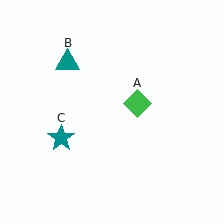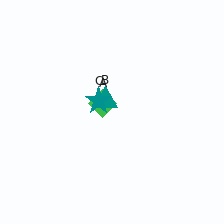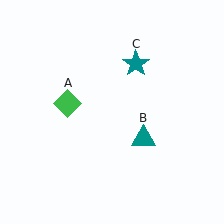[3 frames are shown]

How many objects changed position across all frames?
3 objects changed position: green diamond (object A), teal triangle (object B), teal star (object C).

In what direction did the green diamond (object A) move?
The green diamond (object A) moved left.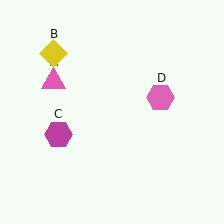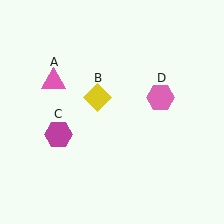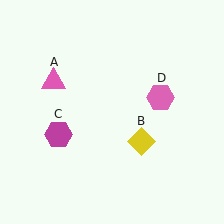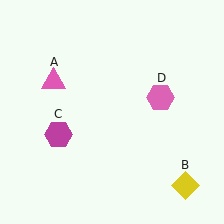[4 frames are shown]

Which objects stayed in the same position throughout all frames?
Pink triangle (object A) and magenta hexagon (object C) and pink hexagon (object D) remained stationary.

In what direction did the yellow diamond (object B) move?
The yellow diamond (object B) moved down and to the right.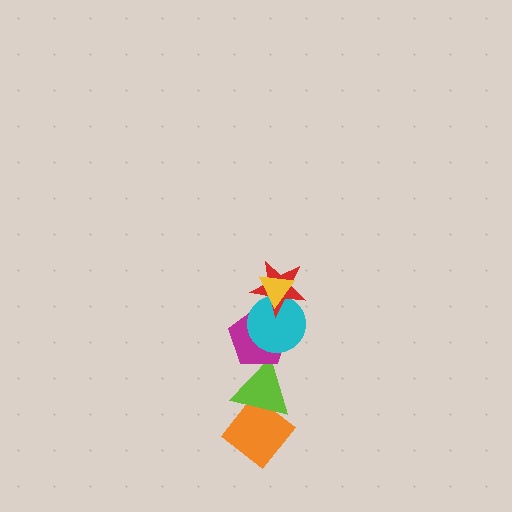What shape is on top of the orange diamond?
The lime triangle is on top of the orange diamond.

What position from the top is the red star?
The red star is 2nd from the top.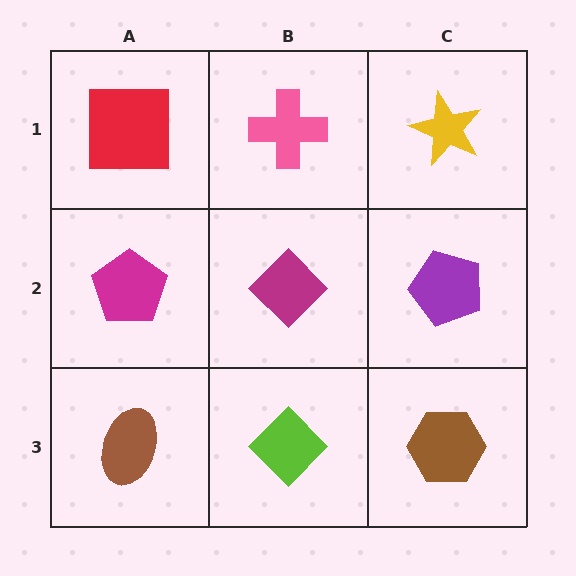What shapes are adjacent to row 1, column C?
A purple pentagon (row 2, column C), a pink cross (row 1, column B).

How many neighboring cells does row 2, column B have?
4.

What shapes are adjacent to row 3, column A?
A magenta pentagon (row 2, column A), a lime diamond (row 3, column B).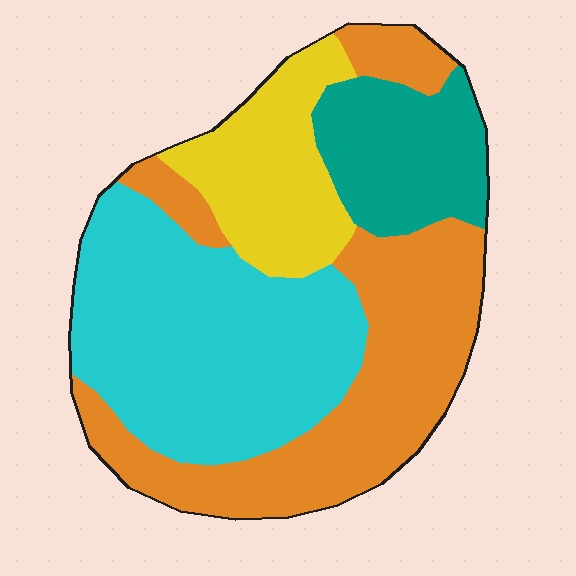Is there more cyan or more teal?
Cyan.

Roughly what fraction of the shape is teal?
Teal takes up about one eighth (1/8) of the shape.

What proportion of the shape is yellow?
Yellow covers around 15% of the shape.